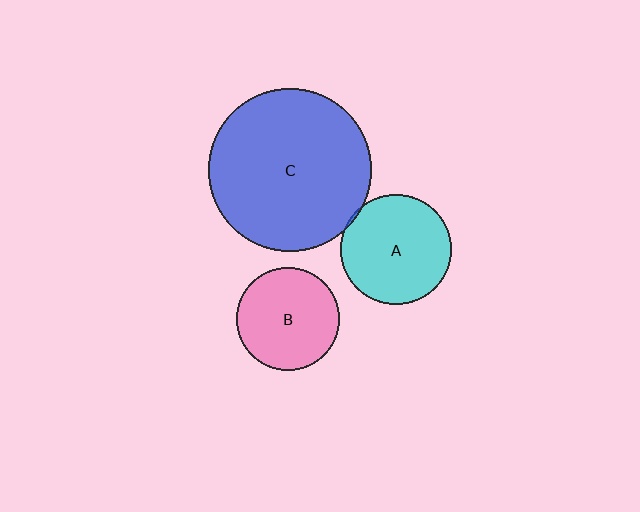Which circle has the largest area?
Circle C (blue).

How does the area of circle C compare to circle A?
Approximately 2.2 times.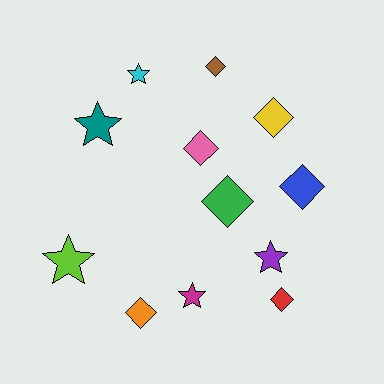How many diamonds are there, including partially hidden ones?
There are 7 diamonds.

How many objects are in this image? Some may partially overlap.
There are 12 objects.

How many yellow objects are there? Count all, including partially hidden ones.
There is 1 yellow object.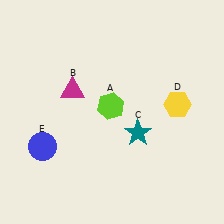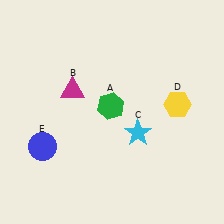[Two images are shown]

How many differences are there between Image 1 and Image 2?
There are 2 differences between the two images.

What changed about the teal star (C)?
In Image 1, C is teal. In Image 2, it changed to cyan.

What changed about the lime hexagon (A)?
In Image 1, A is lime. In Image 2, it changed to green.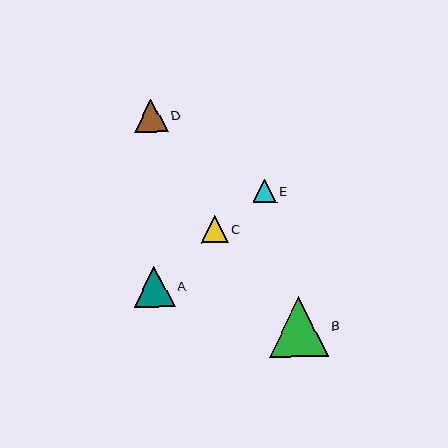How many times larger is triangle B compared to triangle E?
Triangle B is approximately 2.5 times the size of triangle E.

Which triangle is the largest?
Triangle B is the largest with a size of approximately 59 pixels.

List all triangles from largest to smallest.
From largest to smallest: B, A, D, C, E.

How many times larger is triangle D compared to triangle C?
Triangle D is approximately 1.2 times the size of triangle C.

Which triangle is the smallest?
Triangle E is the smallest with a size of approximately 24 pixels.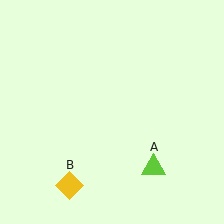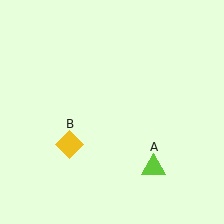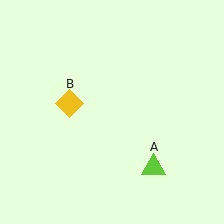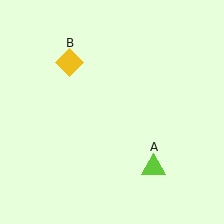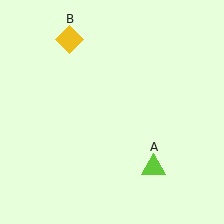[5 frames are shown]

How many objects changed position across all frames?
1 object changed position: yellow diamond (object B).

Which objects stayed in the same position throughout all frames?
Lime triangle (object A) remained stationary.